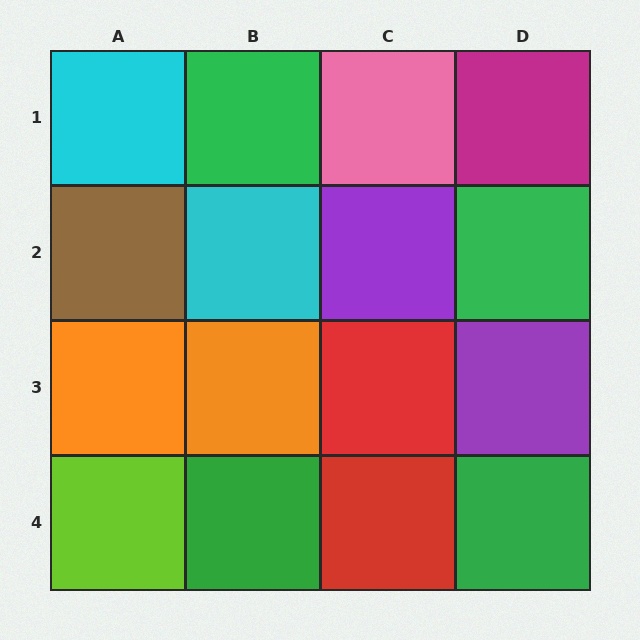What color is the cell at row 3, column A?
Orange.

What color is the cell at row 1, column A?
Cyan.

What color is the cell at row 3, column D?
Purple.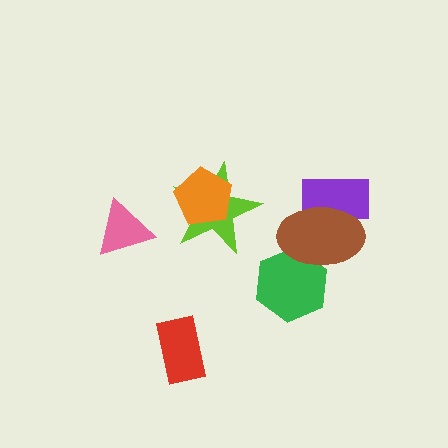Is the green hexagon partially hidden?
Yes, it is partially covered by another shape.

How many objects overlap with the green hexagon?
1 object overlaps with the green hexagon.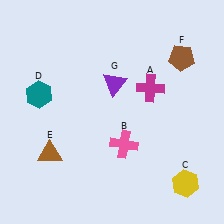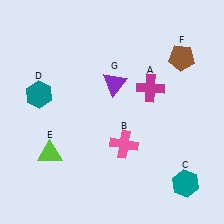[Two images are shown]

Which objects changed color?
C changed from yellow to teal. E changed from brown to lime.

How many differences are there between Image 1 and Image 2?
There are 2 differences between the two images.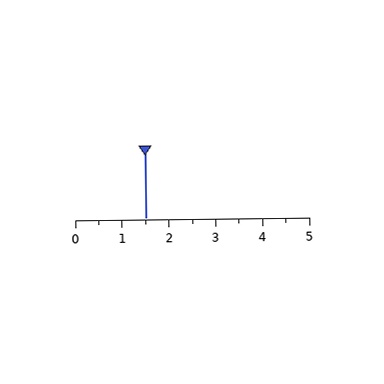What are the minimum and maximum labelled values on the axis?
The axis runs from 0 to 5.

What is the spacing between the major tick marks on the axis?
The major ticks are spaced 1 apart.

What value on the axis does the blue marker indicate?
The marker indicates approximately 1.5.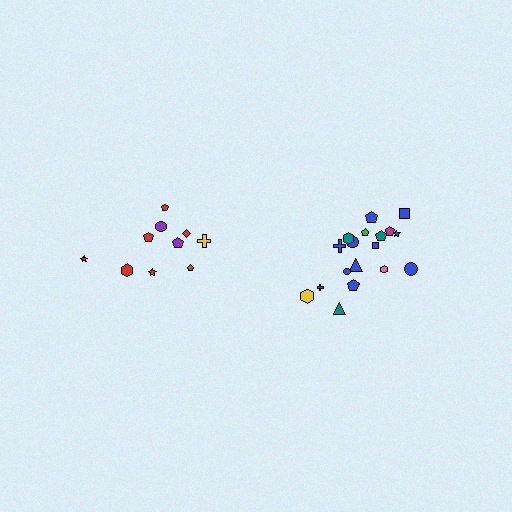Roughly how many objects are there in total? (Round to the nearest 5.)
Roughly 30 objects in total.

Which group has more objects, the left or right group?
The right group.